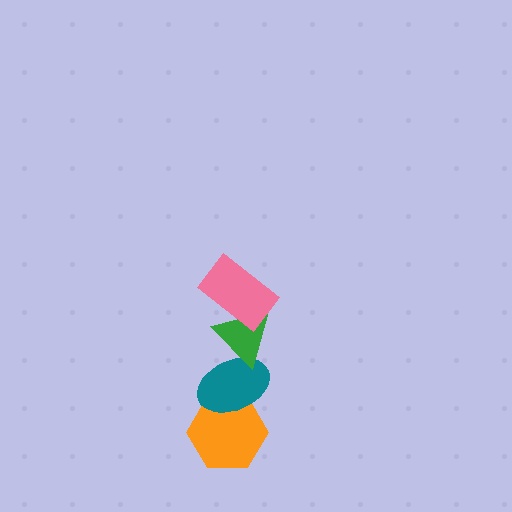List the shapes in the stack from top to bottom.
From top to bottom: the pink rectangle, the green triangle, the teal ellipse, the orange hexagon.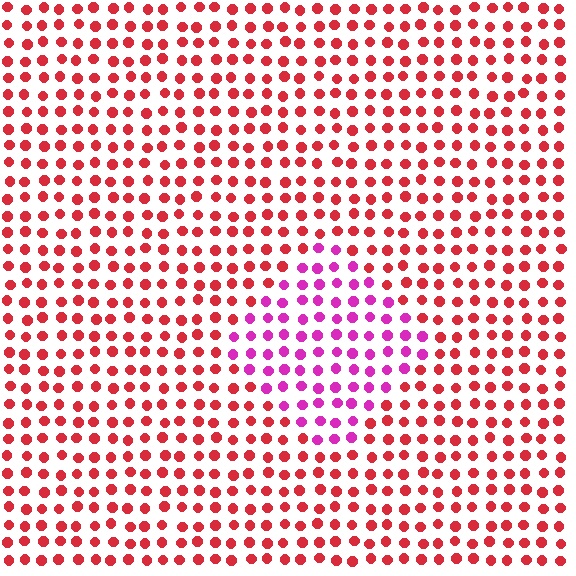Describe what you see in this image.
The image is filled with small red elements in a uniform arrangement. A diamond-shaped region is visible where the elements are tinted to a slightly different hue, forming a subtle color boundary.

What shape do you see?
I see a diamond.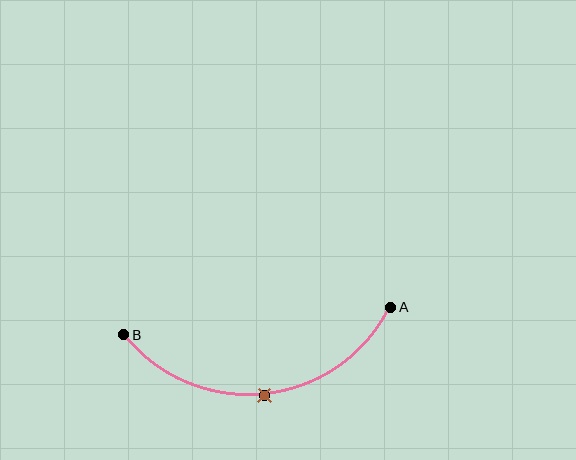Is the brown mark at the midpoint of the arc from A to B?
Yes. The brown mark lies on the arc at equal arc-length from both A and B — it is the arc midpoint.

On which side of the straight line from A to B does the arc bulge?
The arc bulges below the straight line connecting A and B.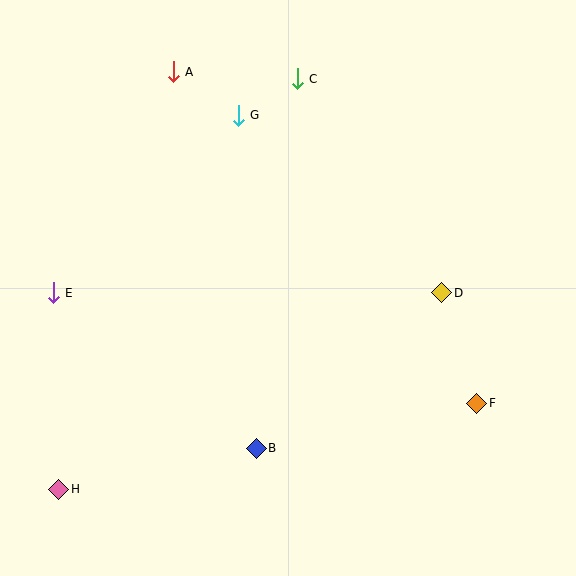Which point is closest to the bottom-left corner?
Point H is closest to the bottom-left corner.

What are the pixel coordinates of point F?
Point F is at (477, 403).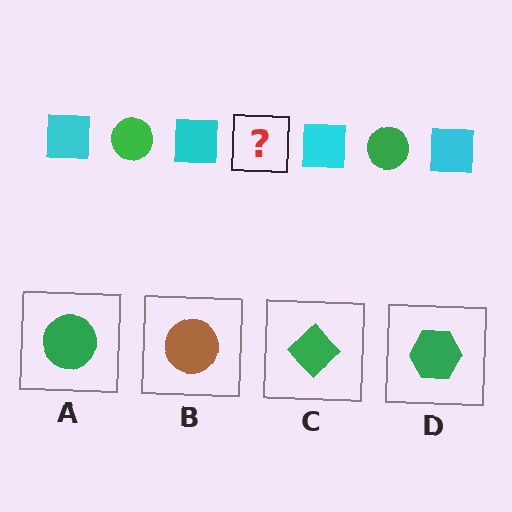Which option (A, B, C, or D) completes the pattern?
A.